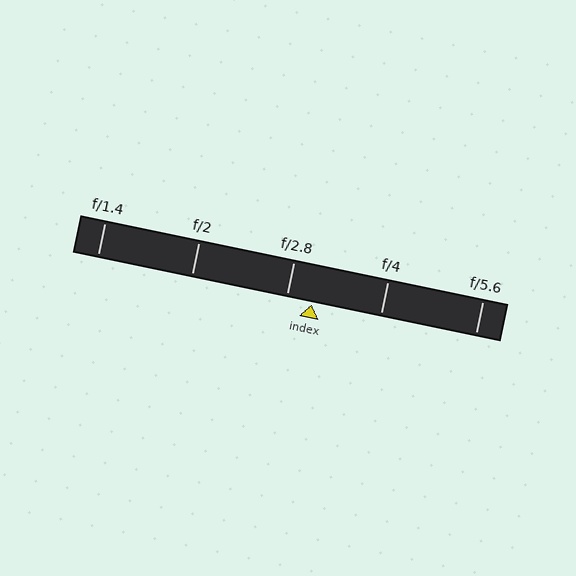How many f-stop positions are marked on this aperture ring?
There are 5 f-stop positions marked.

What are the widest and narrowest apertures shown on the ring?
The widest aperture shown is f/1.4 and the narrowest is f/5.6.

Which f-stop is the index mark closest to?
The index mark is closest to f/2.8.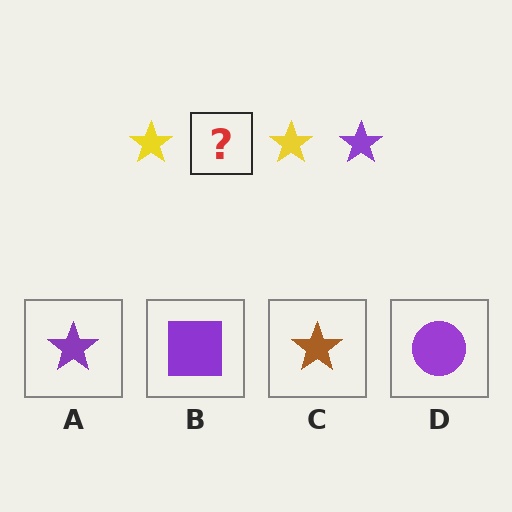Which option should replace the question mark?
Option A.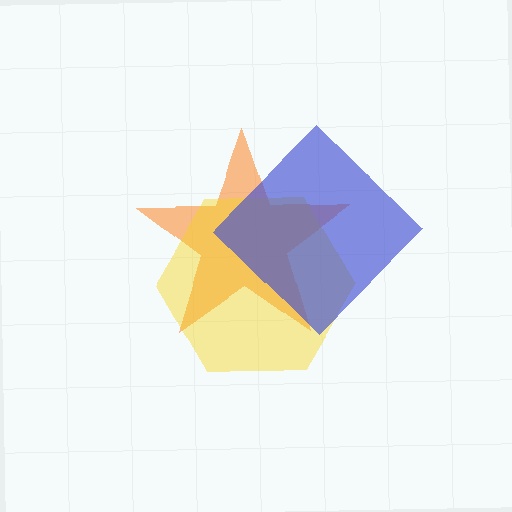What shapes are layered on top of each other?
The layered shapes are: an orange star, a yellow hexagon, a blue diamond.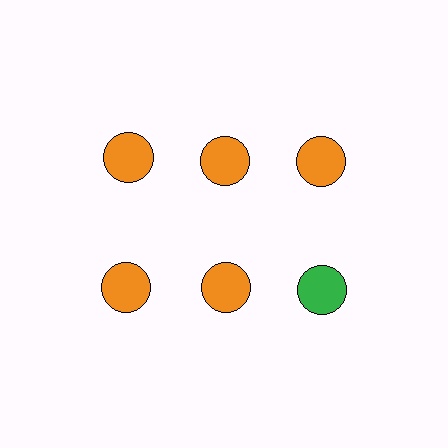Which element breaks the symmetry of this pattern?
The green circle in the second row, center column breaks the symmetry. All other shapes are orange circles.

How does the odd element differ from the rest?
It has a different color: green instead of orange.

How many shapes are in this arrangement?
There are 6 shapes arranged in a grid pattern.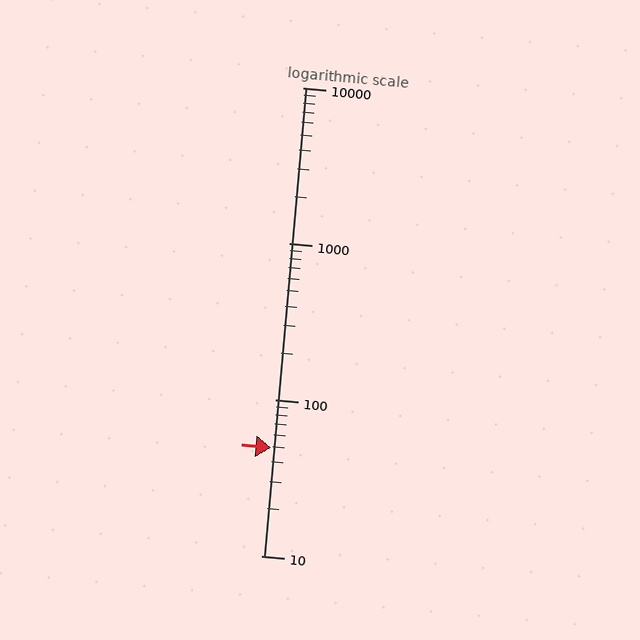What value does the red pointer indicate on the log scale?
The pointer indicates approximately 49.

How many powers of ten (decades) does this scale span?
The scale spans 3 decades, from 10 to 10000.